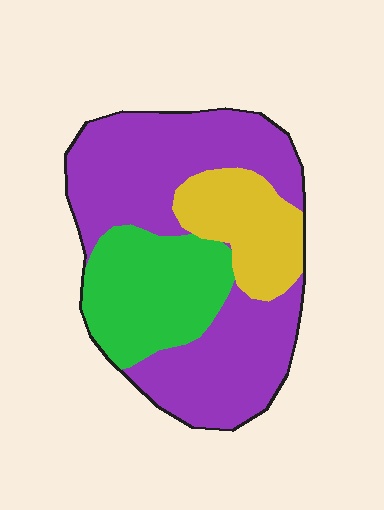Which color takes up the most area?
Purple, at roughly 55%.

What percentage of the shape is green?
Green covers roughly 25% of the shape.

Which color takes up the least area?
Yellow, at roughly 20%.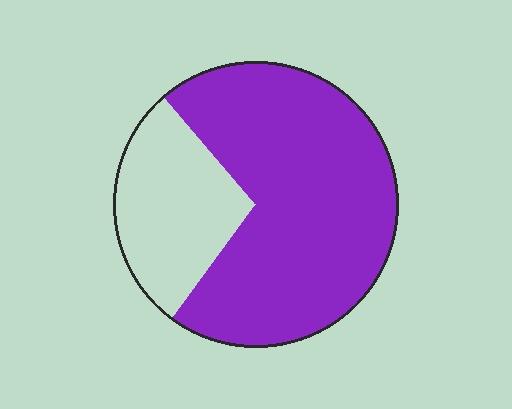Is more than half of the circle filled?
Yes.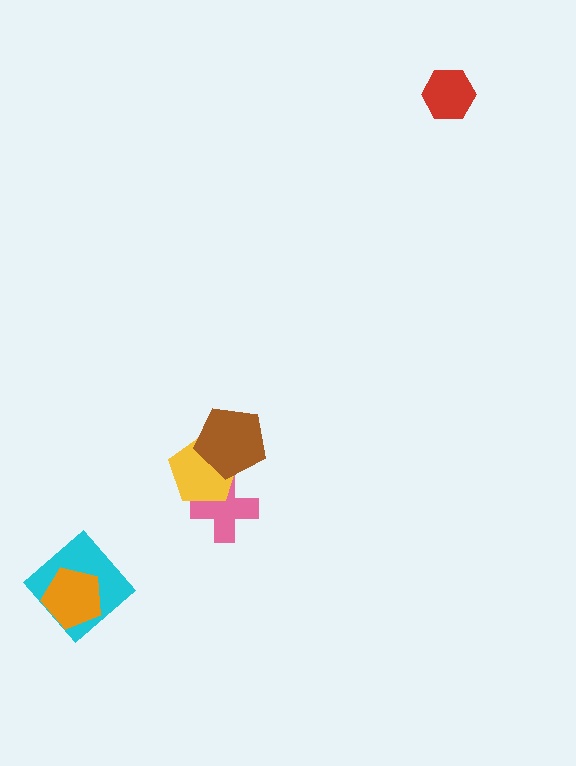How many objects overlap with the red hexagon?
0 objects overlap with the red hexagon.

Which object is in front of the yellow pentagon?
The brown pentagon is in front of the yellow pentagon.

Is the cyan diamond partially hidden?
Yes, it is partially covered by another shape.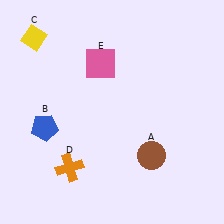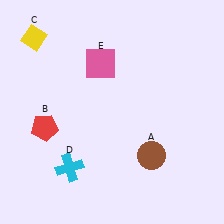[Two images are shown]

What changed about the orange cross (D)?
In Image 1, D is orange. In Image 2, it changed to cyan.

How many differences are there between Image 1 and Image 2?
There are 2 differences between the two images.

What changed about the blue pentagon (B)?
In Image 1, B is blue. In Image 2, it changed to red.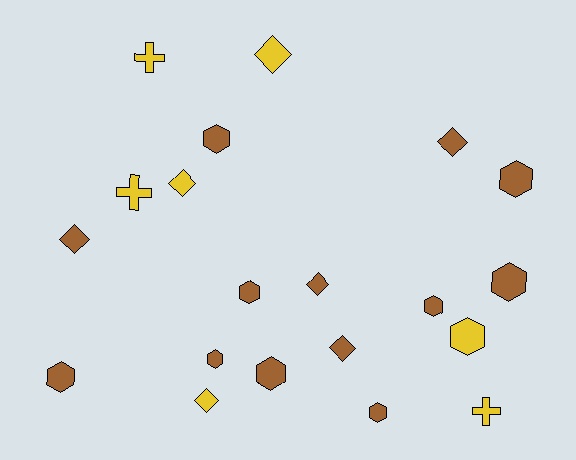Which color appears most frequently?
Brown, with 13 objects.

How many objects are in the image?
There are 20 objects.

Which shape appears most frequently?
Hexagon, with 10 objects.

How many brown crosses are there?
There are no brown crosses.